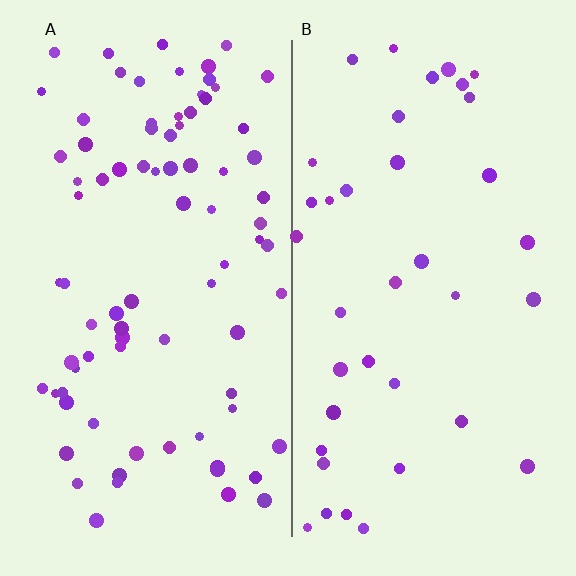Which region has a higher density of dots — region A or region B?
A (the left).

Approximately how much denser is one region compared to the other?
Approximately 2.2× — region A over region B.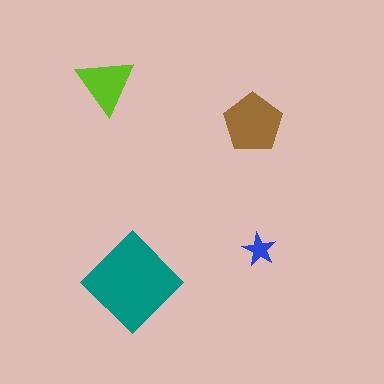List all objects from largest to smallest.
The teal diamond, the brown pentagon, the lime triangle, the blue star.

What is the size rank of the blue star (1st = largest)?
4th.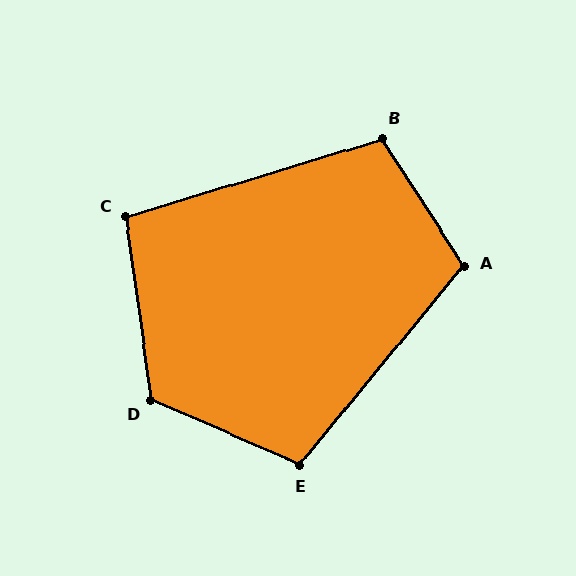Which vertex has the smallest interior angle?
C, at approximately 99 degrees.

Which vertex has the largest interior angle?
D, at approximately 121 degrees.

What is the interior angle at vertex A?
Approximately 108 degrees (obtuse).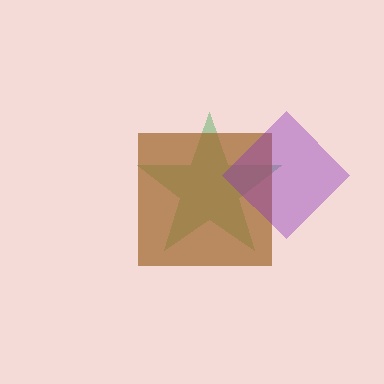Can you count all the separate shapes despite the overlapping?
Yes, there are 3 separate shapes.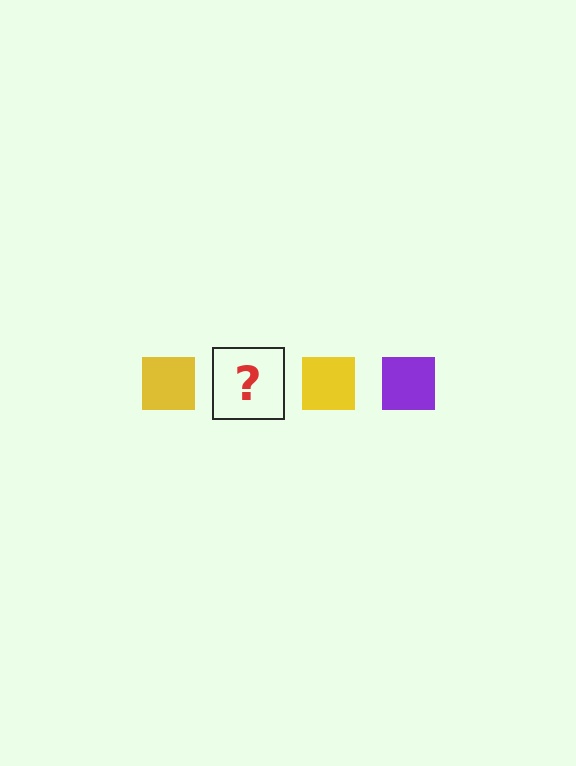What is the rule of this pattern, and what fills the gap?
The rule is that the pattern cycles through yellow, purple squares. The gap should be filled with a purple square.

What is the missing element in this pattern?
The missing element is a purple square.